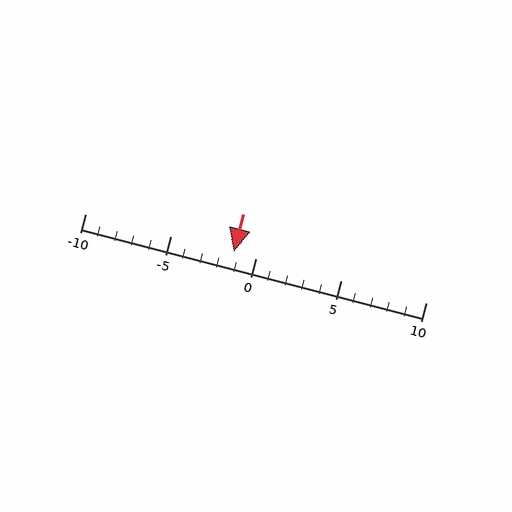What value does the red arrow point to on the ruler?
The red arrow points to approximately -1.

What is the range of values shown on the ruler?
The ruler shows values from -10 to 10.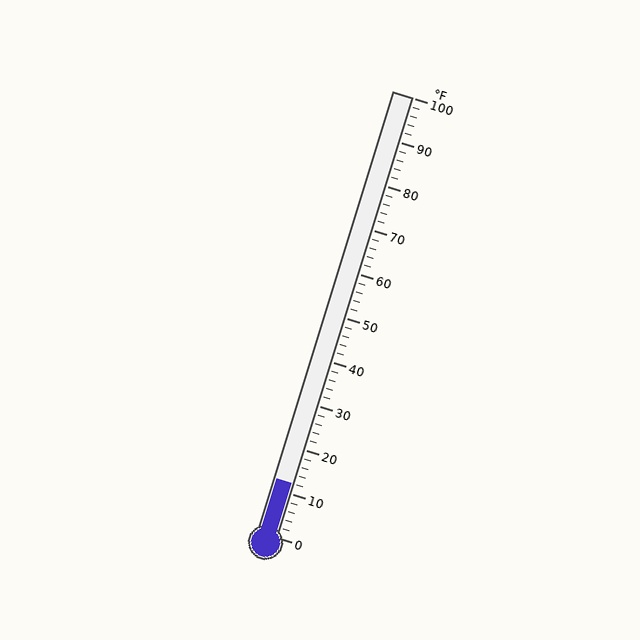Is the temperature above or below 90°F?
The temperature is below 90°F.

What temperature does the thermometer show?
The thermometer shows approximately 12°F.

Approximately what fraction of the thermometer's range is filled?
The thermometer is filled to approximately 10% of its range.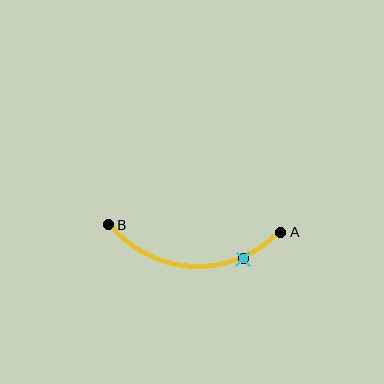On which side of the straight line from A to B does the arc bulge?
The arc bulges below the straight line connecting A and B.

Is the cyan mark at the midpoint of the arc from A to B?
No. The cyan mark lies on the arc but is closer to endpoint A. The arc midpoint would be at the point on the curve equidistant along the arc from both A and B.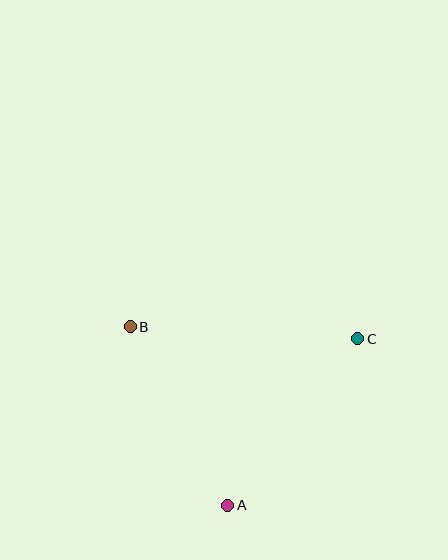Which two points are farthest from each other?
Points B and C are farthest from each other.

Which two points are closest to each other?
Points A and B are closest to each other.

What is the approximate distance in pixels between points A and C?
The distance between A and C is approximately 211 pixels.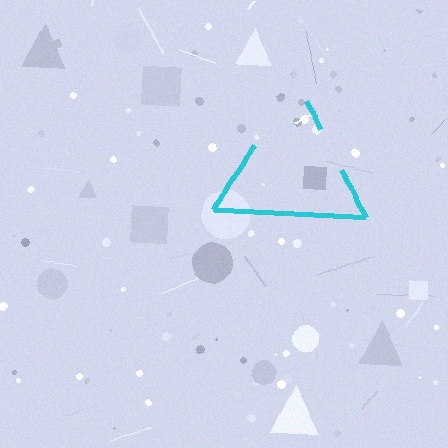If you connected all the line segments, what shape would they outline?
They would outline a triangle.